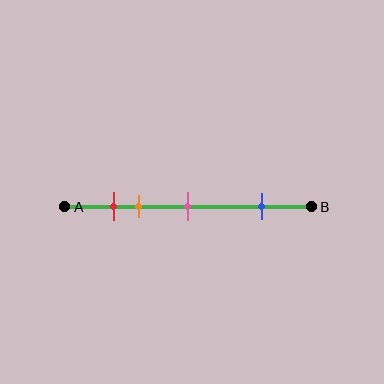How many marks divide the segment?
There are 4 marks dividing the segment.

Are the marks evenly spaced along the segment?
No, the marks are not evenly spaced.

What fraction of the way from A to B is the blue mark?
The blue mark is approximately 80% (0.8) of the way from A to B.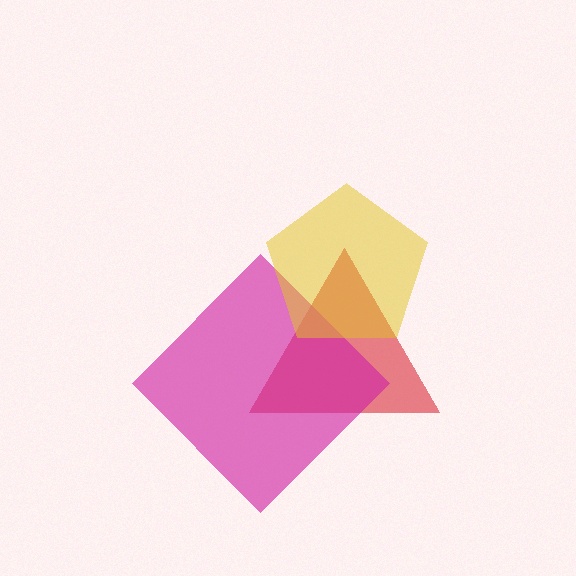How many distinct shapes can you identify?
There are 3 distinct shapes: a red triangle, a magenta diamond, a yellow pentagon.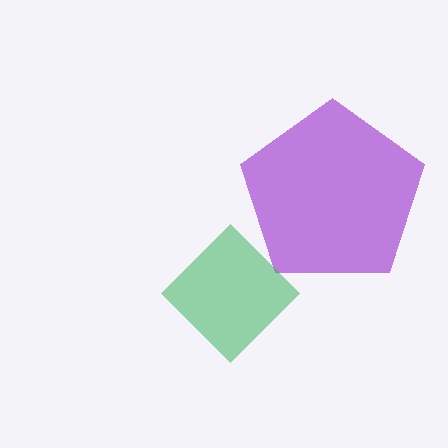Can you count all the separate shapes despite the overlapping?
Yes, there are 2 separate shapes.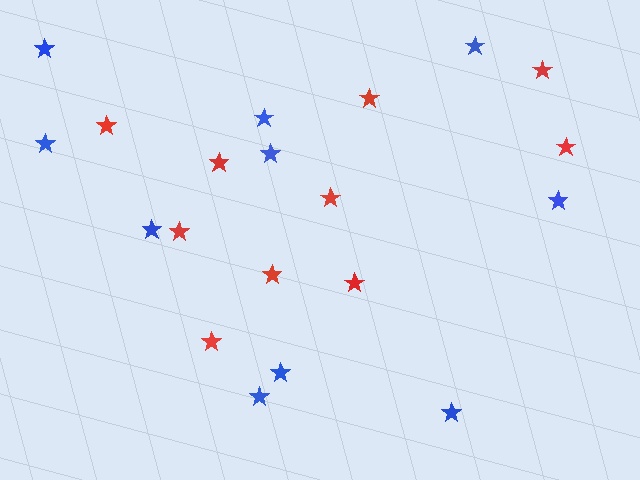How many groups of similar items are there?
There are 2 groups: one group of blue stars (10) and one group of red stars (10).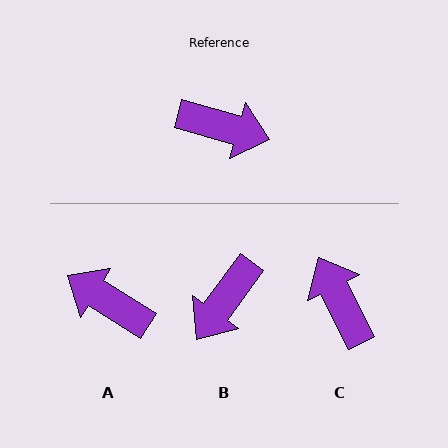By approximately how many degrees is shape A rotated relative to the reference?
Approximately 164 degrees counter-clockwise.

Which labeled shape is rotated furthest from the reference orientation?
A, about 164 degrees away.